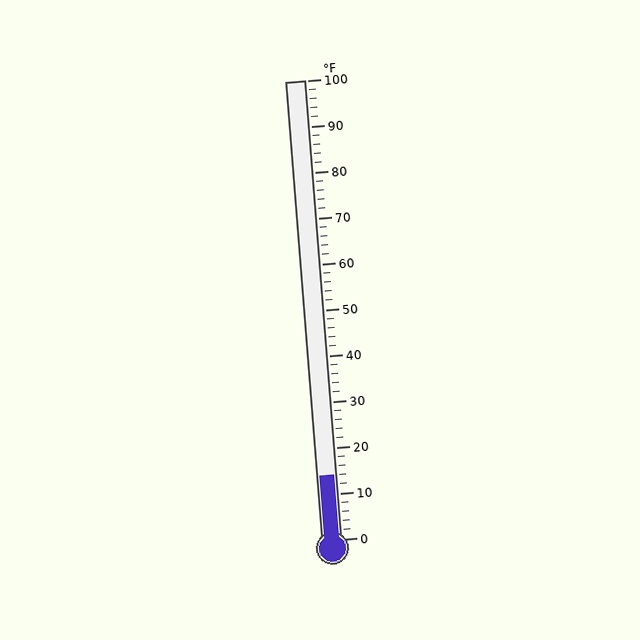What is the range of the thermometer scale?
The thermometer scale ranges from 0°F to 100°F.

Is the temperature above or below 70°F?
The temperature is below 70°F.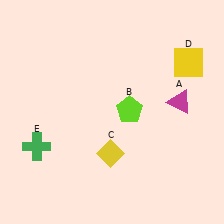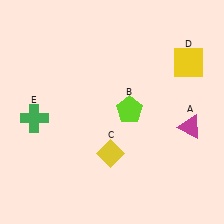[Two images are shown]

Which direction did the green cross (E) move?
The green cross (E) moved up.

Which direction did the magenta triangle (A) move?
The magenta triangle (A) moved down.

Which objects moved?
The objects that moved are: the magenta triangle (A), the green cross (E).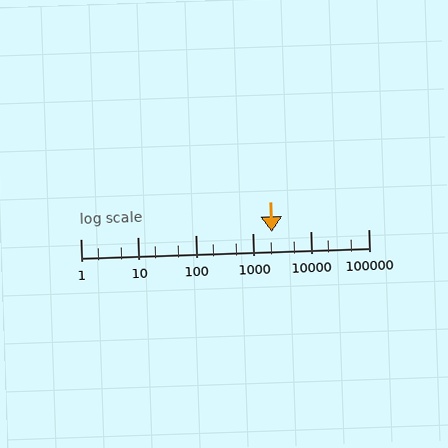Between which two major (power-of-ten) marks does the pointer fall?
The pointer is between 1000 and 10000.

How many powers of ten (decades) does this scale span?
The scale spans 5 decades, from 1 to 100000.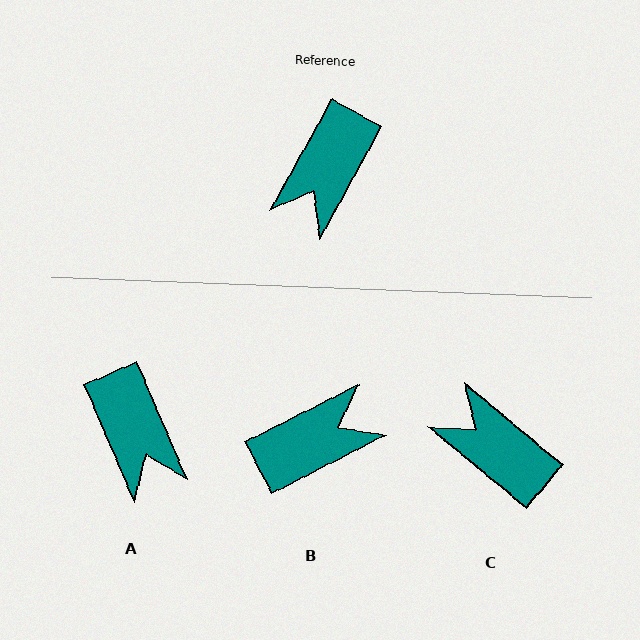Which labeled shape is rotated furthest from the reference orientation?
B, about 146 degrees away.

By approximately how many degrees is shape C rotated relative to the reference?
Approximately 101 degrees clockwise.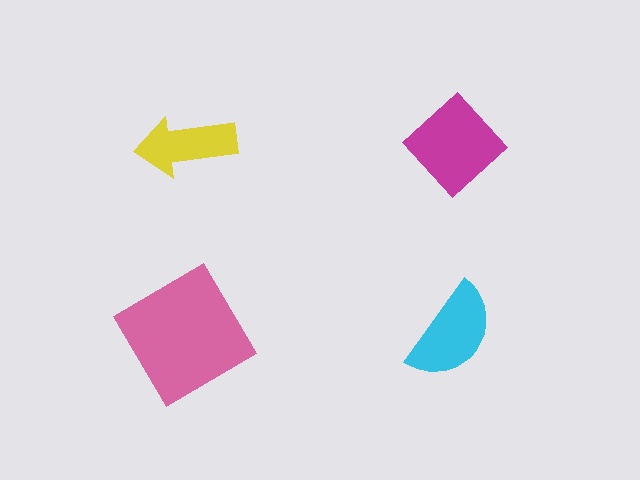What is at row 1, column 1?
A yellow arrow.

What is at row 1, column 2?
A magenta diamond.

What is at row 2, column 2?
A cyan semicircle.